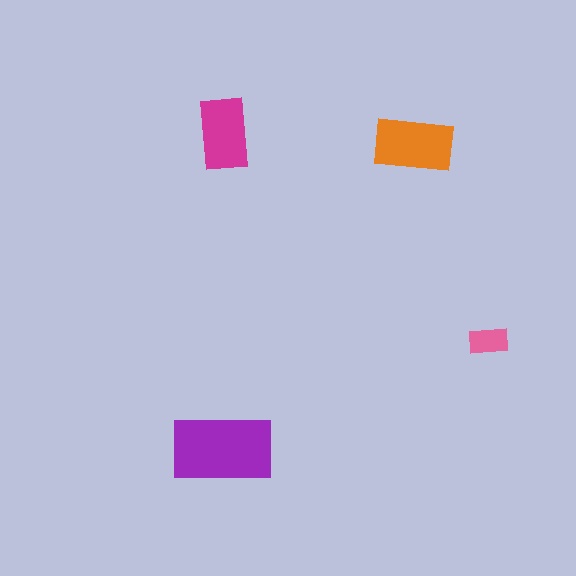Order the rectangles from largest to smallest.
the purple one, the orange one, the magenta one, the pink one.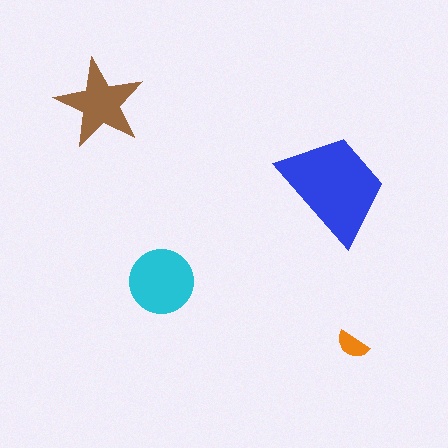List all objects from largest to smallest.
The blue trapezoid, the cyan circle, the brown star, the orange semicircle.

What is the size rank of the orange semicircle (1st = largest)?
4th.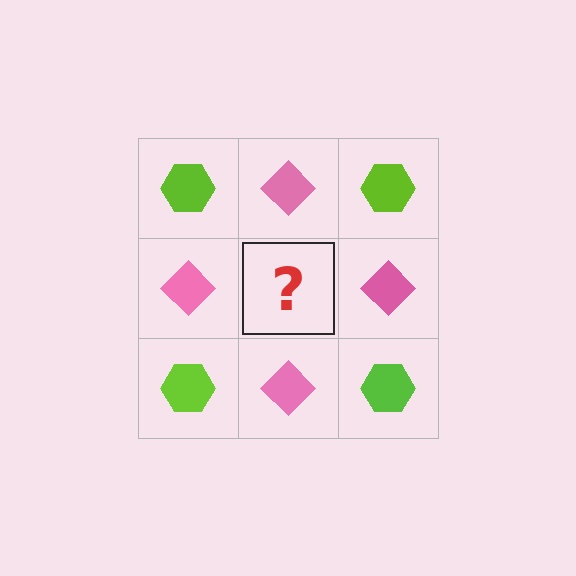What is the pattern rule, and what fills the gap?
The rule is that it alternates lime hexagon and pink diamond in a checkerboard pattern. The gap should be filled with a lime hexagon.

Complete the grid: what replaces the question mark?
The question mark should be replaced with a lime hexagon.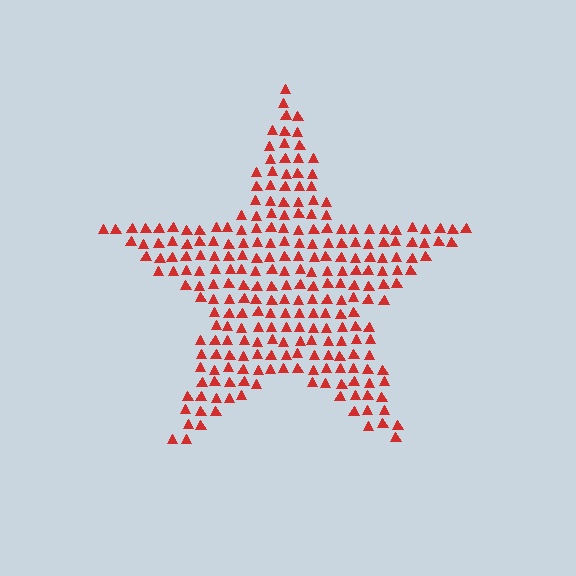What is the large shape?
The large shape is a star.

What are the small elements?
The small elements are triangles.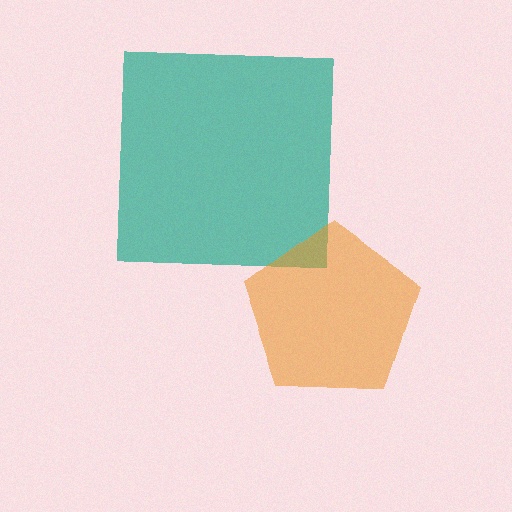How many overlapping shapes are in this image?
There are 2 overlapping shapes in the image.